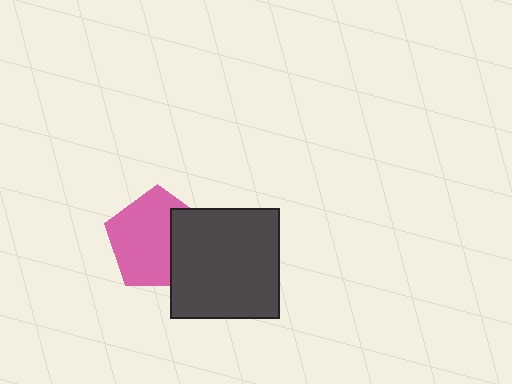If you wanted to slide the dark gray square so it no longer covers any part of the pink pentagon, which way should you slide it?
Slide it right — that is the most direct way to separate the two shapes.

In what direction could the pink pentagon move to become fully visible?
The pink pentagon could move left. That would shift it out from behind the dark gray square entirely.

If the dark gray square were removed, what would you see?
You would see the complete pink pentagon.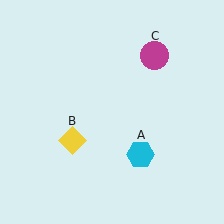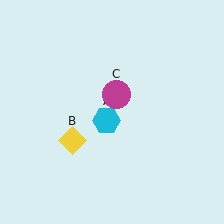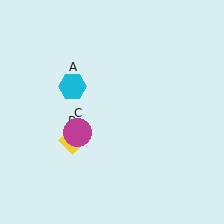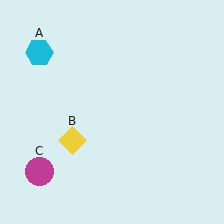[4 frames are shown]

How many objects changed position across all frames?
2 objects changed position: cyan hexagon (object A), magenta circle (object C).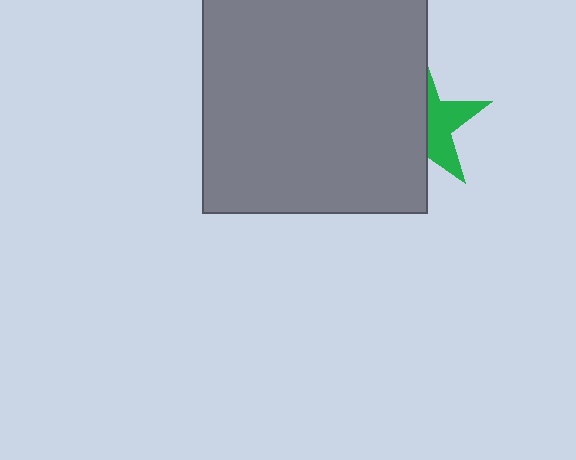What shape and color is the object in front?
The object in front is a gray square.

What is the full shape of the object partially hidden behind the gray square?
The partially hidden object is a green star.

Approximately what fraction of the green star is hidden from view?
Roughly 58% of the green star is hidden behind the gray square.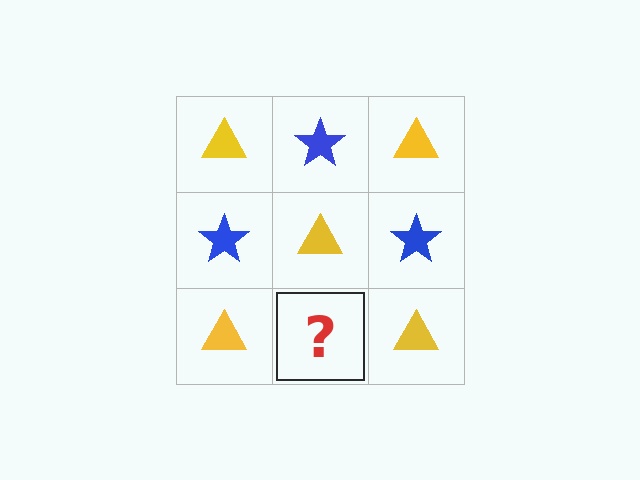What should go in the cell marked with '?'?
The missing cell should contain a blue star.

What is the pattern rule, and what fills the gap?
The rule is that it alternates yellow triangle and blue star in a checkerboard pattern. The gap should be filled with a blue star.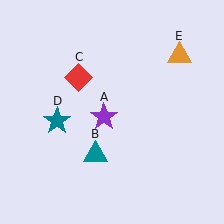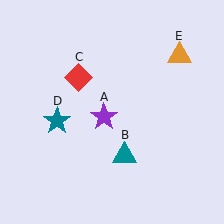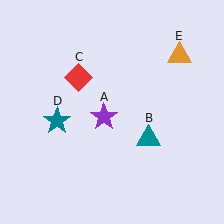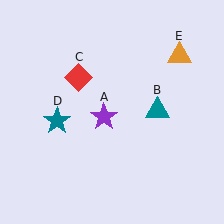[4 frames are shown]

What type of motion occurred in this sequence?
The teal triangle (object B) rotated counterclockwise around the center of the scene.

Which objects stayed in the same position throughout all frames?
Purple star (object A) and red diamond (object C) and teal star (object D) and orange triangle (object E) remained stationary.